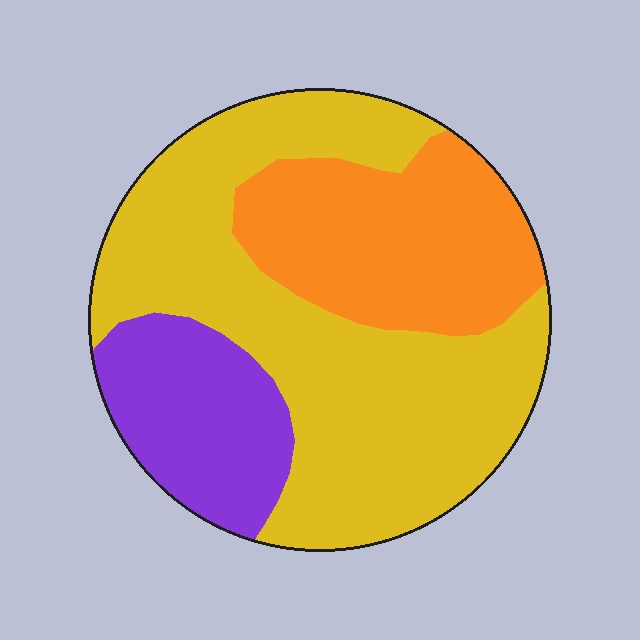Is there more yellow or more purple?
Yellow.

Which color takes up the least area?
Purple, at roughly 20%.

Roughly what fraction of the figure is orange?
Orange covers about 25% of the figure.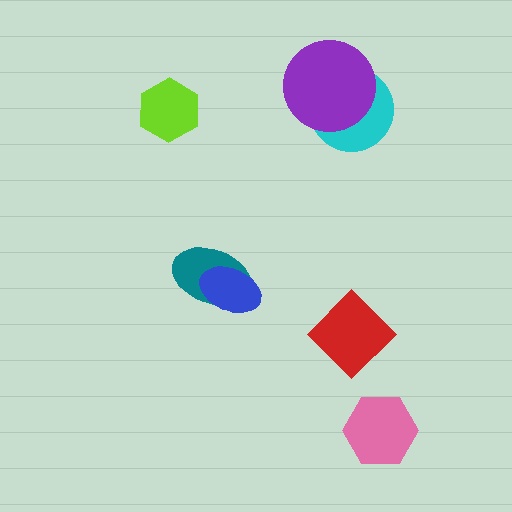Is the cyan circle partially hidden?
Yes, it is partially covered by another shape.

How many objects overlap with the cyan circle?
1 object overlaps with the cyan circle.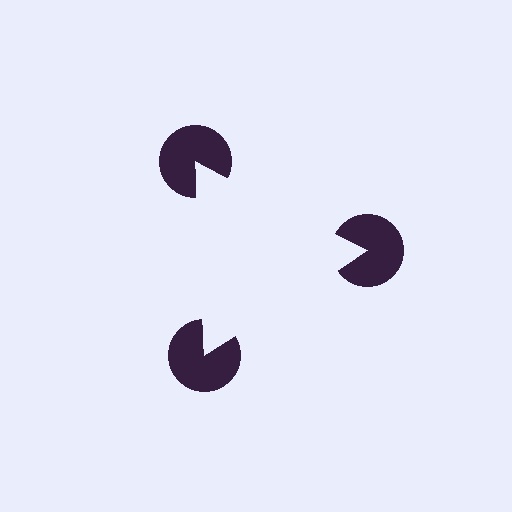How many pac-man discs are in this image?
There are 3 — one at each vertex of the illusory triangle.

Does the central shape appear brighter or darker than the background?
It typically appears slightly brighter than the background, even though no actual brightness change is drawn.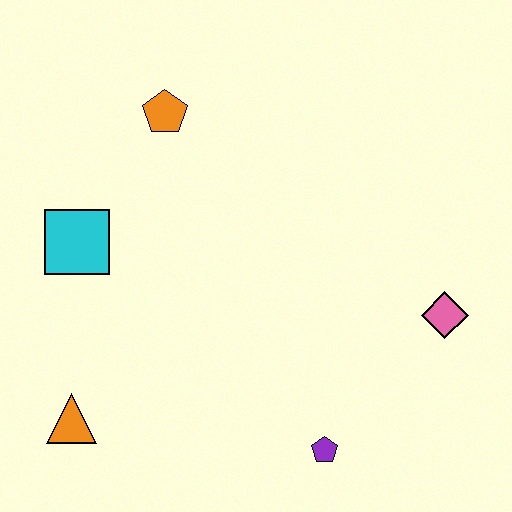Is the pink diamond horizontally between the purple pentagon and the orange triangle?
No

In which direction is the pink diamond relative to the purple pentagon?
The pink diamond is above the purple pentagon.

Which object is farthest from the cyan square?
The pink diamond is farthest from the cyan square.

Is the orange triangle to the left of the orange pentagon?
Yes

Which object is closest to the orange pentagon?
The cyan square is closest to the orange pentagon.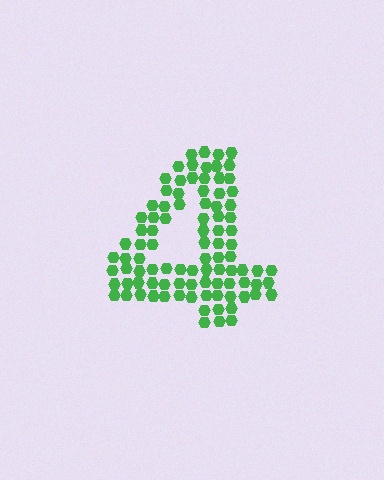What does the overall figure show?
The overall figure shows the digit 4.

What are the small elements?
The small elements are hexagons.